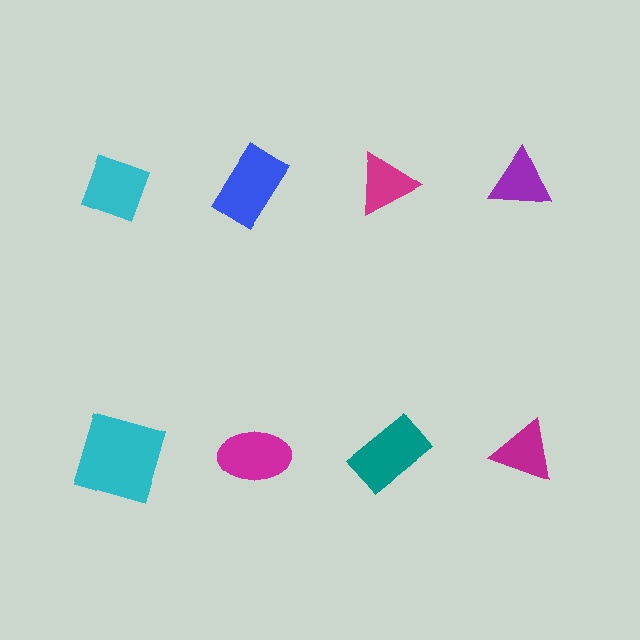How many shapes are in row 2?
4 shapes.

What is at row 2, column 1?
A cyan square.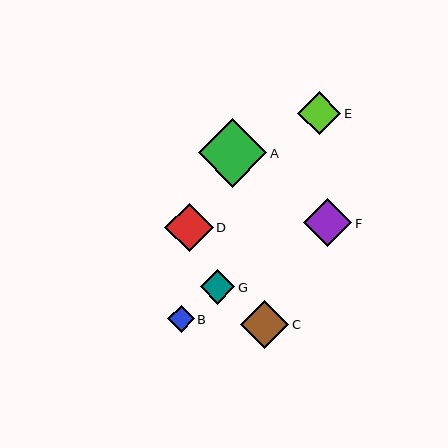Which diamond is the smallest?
Diamond B is the smallest with a size of approximately 27 pixels.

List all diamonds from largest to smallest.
From largest to smallest: A, D, F, C, E, G, B.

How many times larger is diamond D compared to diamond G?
Diamond D is approximately 1.4 times the size of diamond G.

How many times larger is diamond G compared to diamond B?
Diamond G is approximately 1.3 times the size of diamond B.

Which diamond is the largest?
Diamond A is the largest with a size of approximately 69 pixels.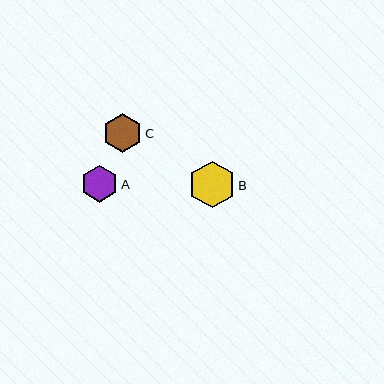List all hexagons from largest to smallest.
From largest to smallest: B, C, A.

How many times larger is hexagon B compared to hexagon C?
Hexagon B is approximately 1.2 times the size of hexagon C.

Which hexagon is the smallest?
Hexagon A is the smallest with a size of approximately 37 pixels.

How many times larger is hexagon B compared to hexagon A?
Hexagon B is approximately 1.3 times the size of hexagon A.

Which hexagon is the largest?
Hexagon B is the largest with a size of approximately 47 pixels.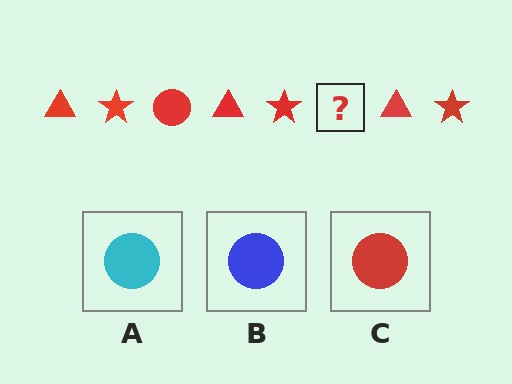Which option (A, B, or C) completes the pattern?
C.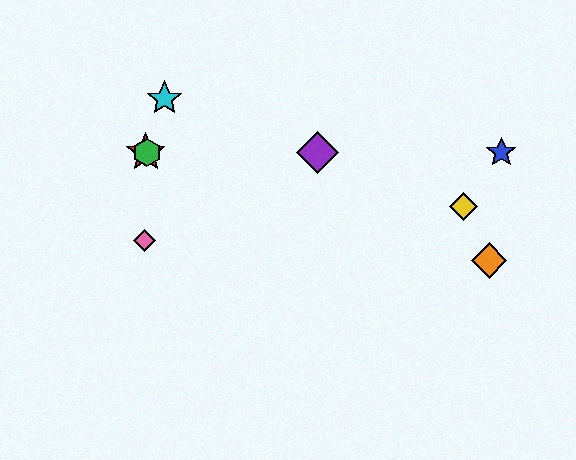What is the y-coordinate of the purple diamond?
The purple diamond is at y≈152.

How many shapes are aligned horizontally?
4 shapes (the red star, the blue star, the green hexagon, the purple diamond) are aligned horizontally.